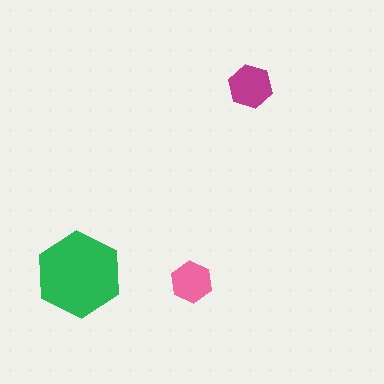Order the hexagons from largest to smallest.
the green one, the magenta one, the pink one.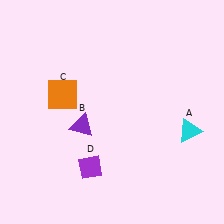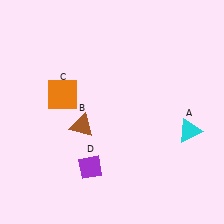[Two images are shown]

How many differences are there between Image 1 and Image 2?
There is 1 difference between the two images.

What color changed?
The triangle (B) changed from purple in Image 1 to brown in Image 2.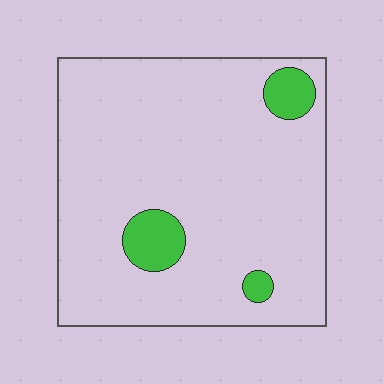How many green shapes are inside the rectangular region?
3.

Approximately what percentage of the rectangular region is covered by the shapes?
Approximately 10%.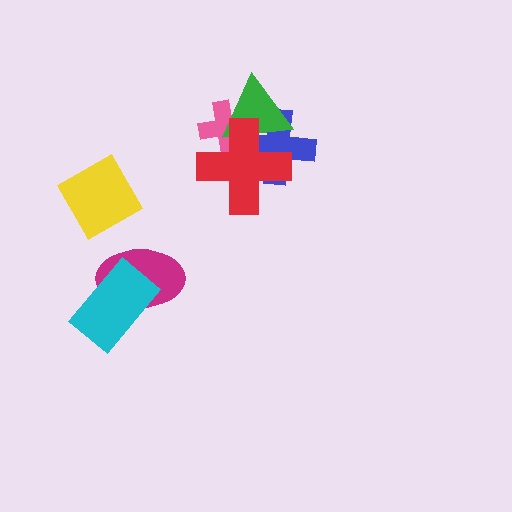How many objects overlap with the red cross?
3 objects overlap with the red cross.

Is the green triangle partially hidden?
Yes, it is partially covered by another shape.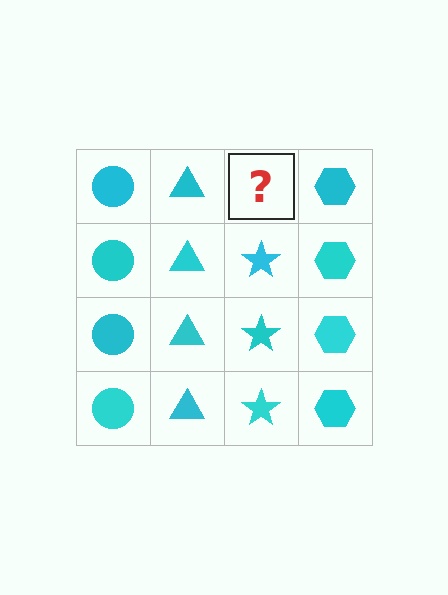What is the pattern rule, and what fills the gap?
The rule is that each column has a consistent shape. The gap should be filled with a cyan star.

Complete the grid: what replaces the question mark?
The question mark should be replaced with a cyan star.